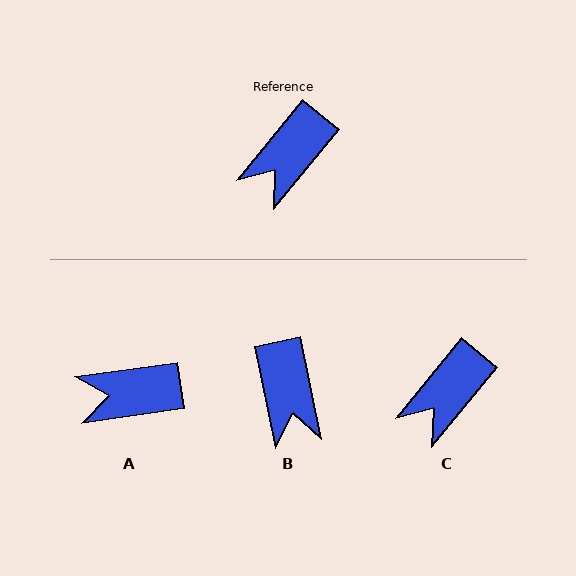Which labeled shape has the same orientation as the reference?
C.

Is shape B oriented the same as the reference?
No, it is off by about 51 degrees.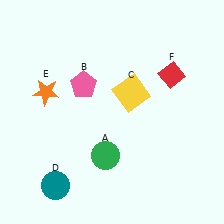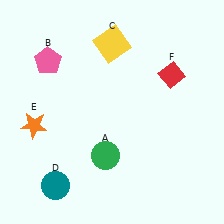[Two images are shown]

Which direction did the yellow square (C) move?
The yellow square (C) moved up.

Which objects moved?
The objects that moved are: the pink pentagon (B), the yellow square (C), the orange star (E).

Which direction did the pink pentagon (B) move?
The pink pentagon (B) moved left.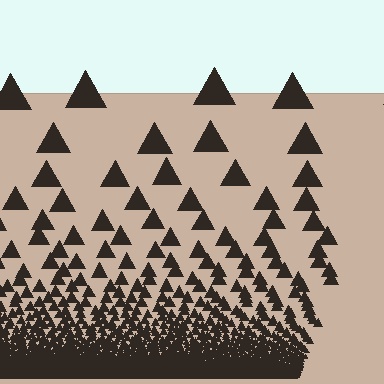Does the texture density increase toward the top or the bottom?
Density increases toward the bottom.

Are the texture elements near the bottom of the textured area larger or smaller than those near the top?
Smaller. The gradient is inverted — elements near the bottom are smaller and denser.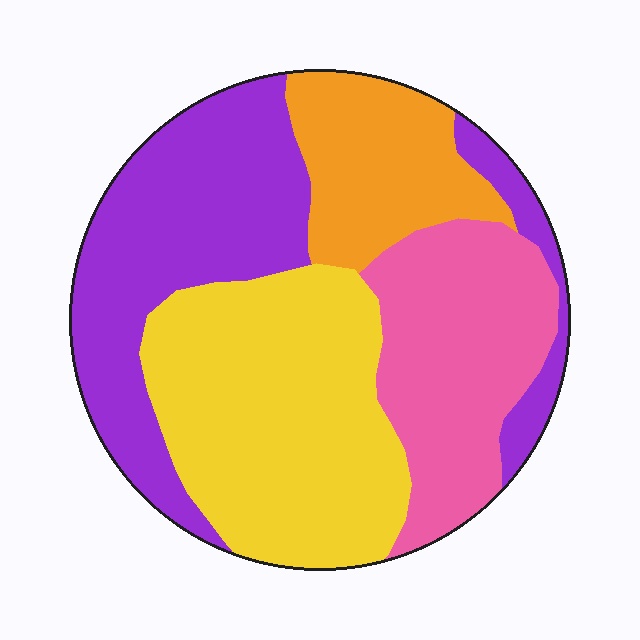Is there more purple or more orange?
Purple.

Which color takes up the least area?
Orange, at roughly 15%.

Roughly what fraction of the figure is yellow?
Yellow covers 32% of the figure.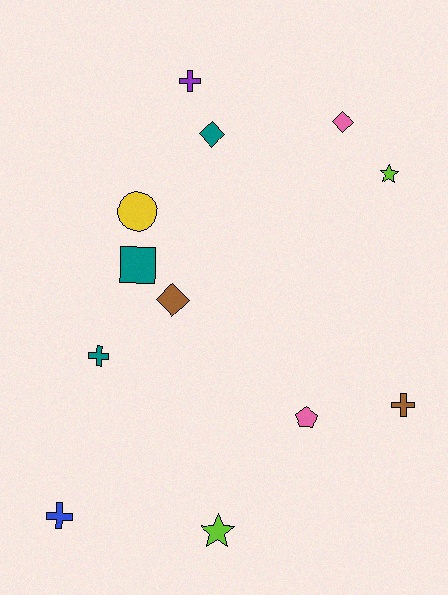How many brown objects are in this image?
There are 2 brown objects.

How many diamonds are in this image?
There are 3 diamonds.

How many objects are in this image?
There are 12 objects.